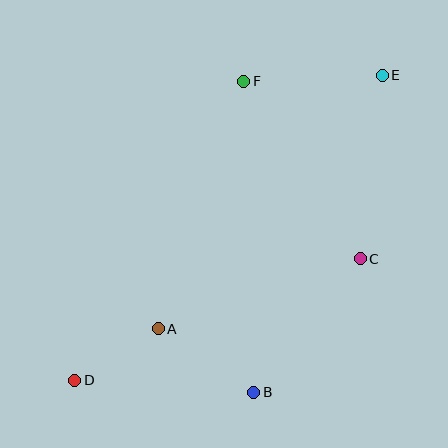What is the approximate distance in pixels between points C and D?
The distance between C and D is approximately 310 pixels.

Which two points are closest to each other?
Points A and D are closest to each other.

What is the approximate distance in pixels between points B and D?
The distance between B and D is approximately 179 pixels.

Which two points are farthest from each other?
Points D and E are farthest from each other.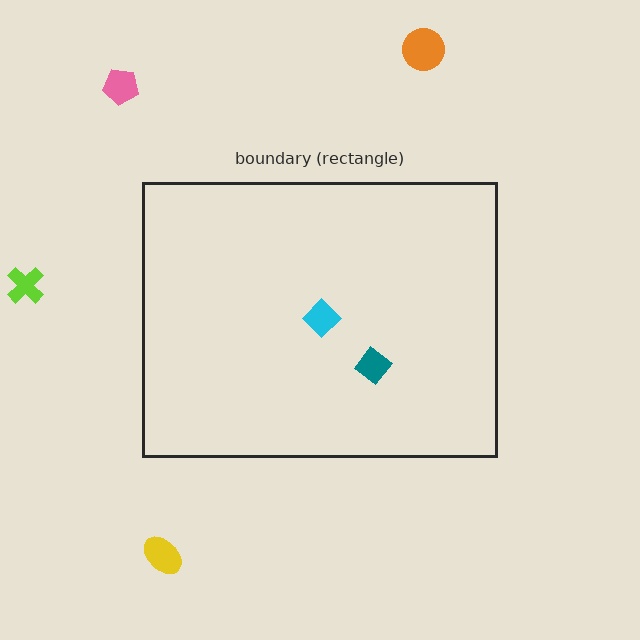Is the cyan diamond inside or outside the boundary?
Inside.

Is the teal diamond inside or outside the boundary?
Inside.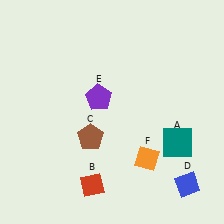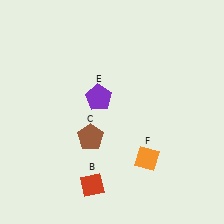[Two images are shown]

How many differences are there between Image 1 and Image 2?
There are 2 differences between the two images.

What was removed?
The blue diamond (D), the teal square (A) were removed in Image 2.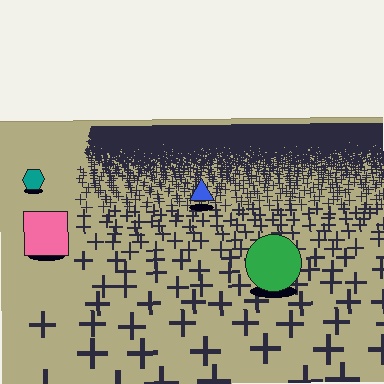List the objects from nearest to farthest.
From nearest to farthest: the green circle, the pink square, the blue triangle, the teal hexagon.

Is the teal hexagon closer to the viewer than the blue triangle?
No. The blue triangle is closer — you can tell from the texture gradient: the ground texture is coarser near it.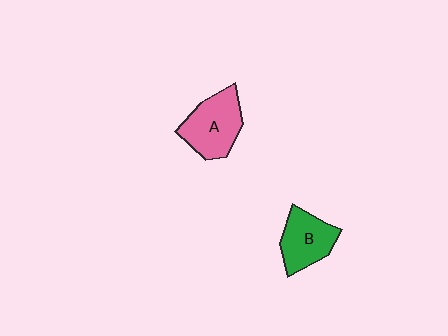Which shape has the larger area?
Shape A (pink).